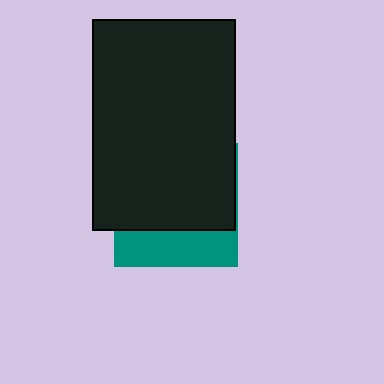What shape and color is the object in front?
The object in front is a black rectangle.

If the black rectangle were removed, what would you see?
You would see the complete teal square.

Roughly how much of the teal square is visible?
A small part of it is visible (roughly 30%).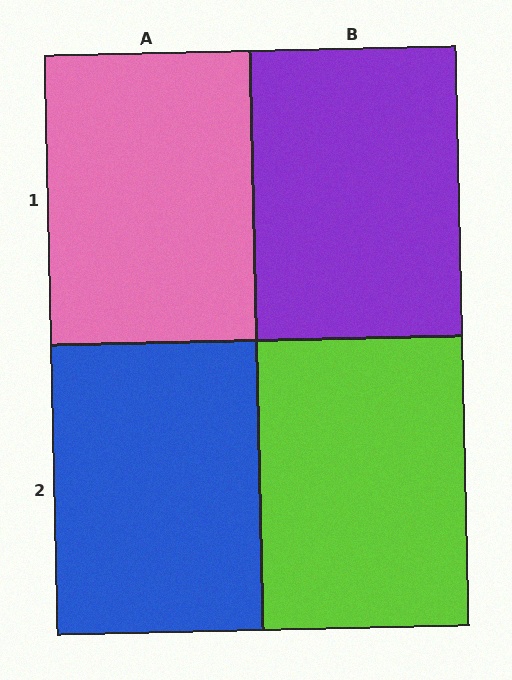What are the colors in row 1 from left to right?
Pink, purple.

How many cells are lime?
1 cell is lime.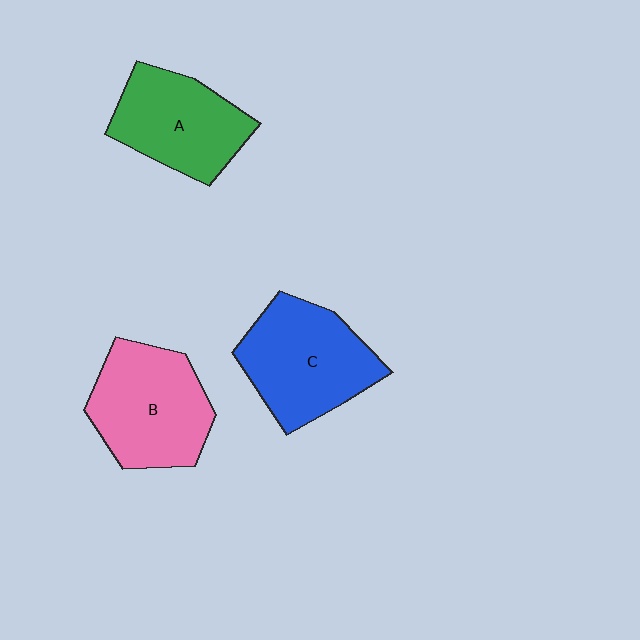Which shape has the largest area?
Shape C (blue).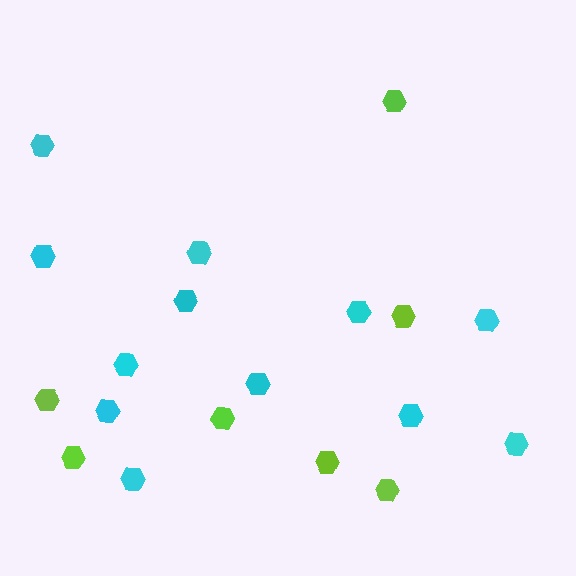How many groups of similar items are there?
There are 2 groups: one group of lime hexagons (7) and one group of cyan hexagons (12).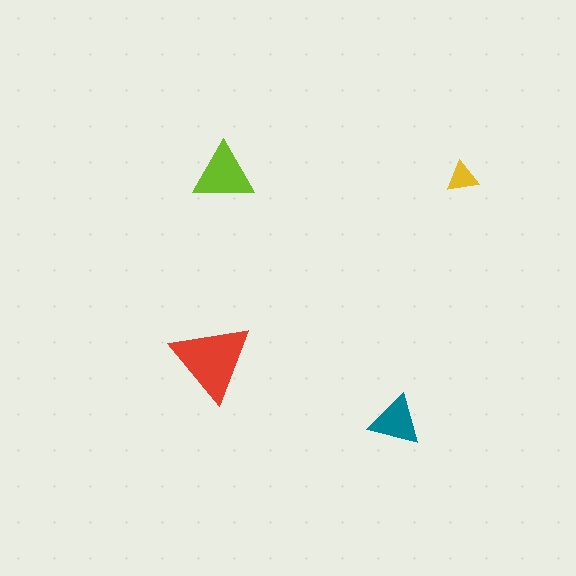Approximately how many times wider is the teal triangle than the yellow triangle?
About 1.5 times wider.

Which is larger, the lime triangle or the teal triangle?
The lime one.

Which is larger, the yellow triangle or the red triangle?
The red one.